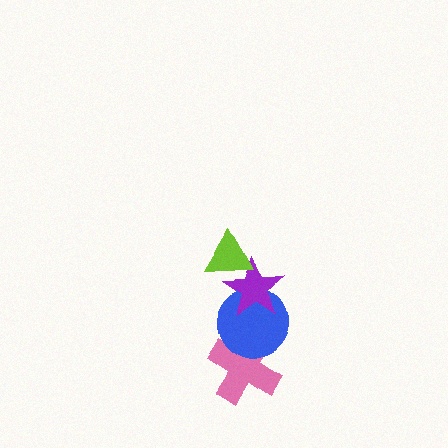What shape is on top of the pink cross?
The blue circle is on top of the pink cross.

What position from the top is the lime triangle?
The lime triangle is 1st from the top.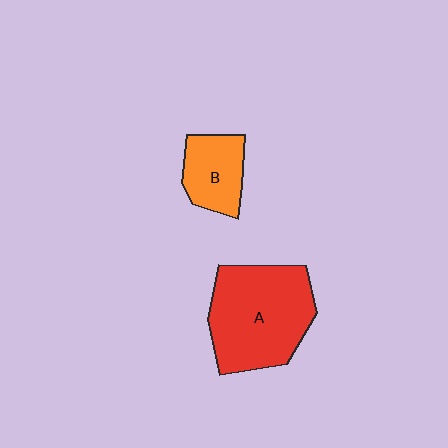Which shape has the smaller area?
Shape B (orange).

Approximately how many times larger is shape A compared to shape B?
Approximately 2.2 times.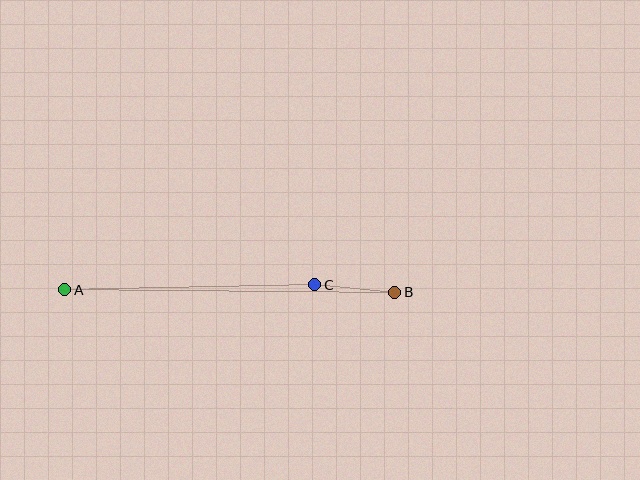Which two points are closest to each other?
Points B and C are closest to each other.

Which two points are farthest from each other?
Points A and B are farthest from each other.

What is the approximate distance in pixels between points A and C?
The distance between A and C is approximately 250 pixels.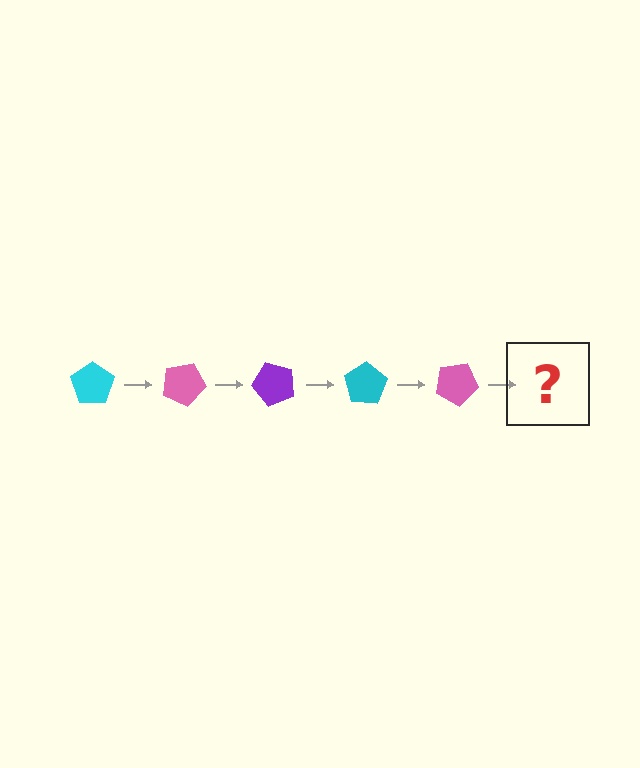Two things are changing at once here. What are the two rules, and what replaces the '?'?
The two rules are that it rotates 25 degrees each step and the color cycles through cyan, pink, and purple. The '?' should be a purple pentagon, rotated 125 degrees from the start.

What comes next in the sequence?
The next element should be a purple pentagon, rotated 125 degrees from the start.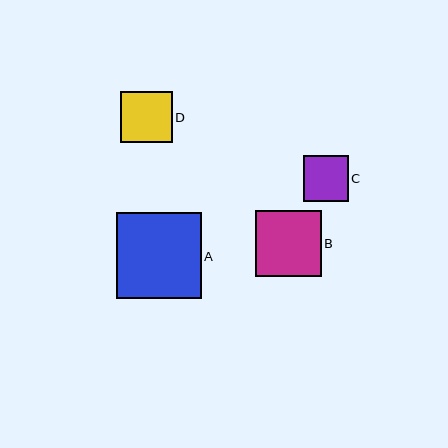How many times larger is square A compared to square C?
Square A is approximately 1.9 times the size of square C.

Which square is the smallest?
Square C is the smallest with a size of approximately 45 pixels.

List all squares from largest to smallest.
From largest to smallest: A, B, D, C.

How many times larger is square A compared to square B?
Square A is approximately 1.3 times the size of square B.